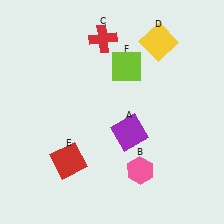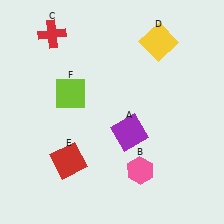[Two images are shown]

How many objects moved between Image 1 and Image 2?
2 objects moved between the two images.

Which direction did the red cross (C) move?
The red cross (C) moved left.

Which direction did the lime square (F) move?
The lime square (F) moved left.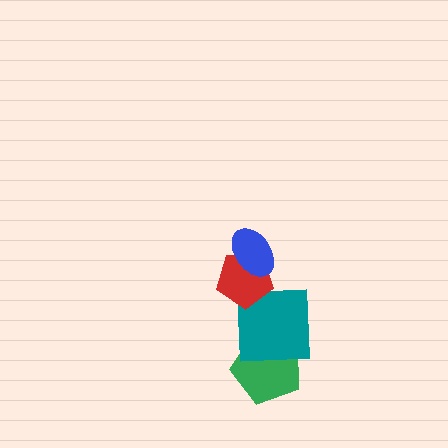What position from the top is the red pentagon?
The red pentagon is 2nd from the top.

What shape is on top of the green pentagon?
The teal square is on top of the green pentagon.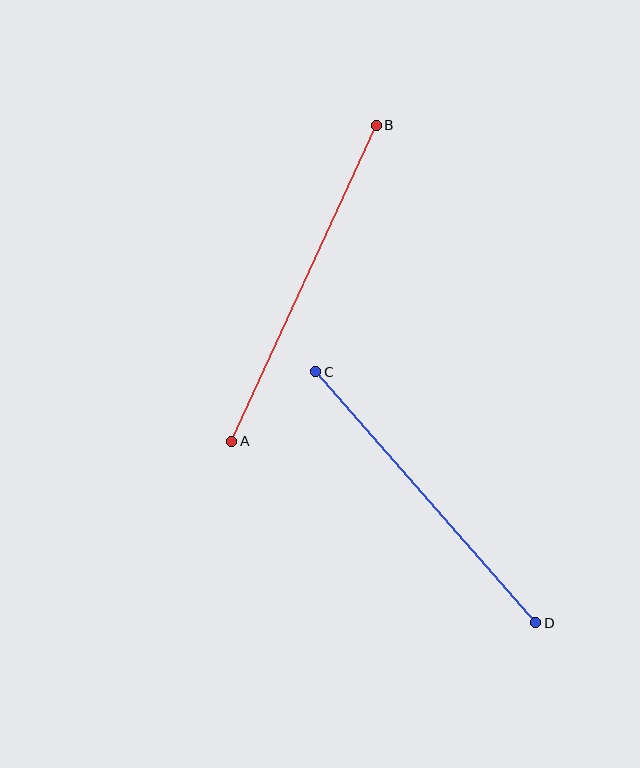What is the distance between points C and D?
The distance is approximately 334 pixels.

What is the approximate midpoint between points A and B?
The midpoint is at approximately (304, 283) pixels.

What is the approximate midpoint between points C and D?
The midpoint is at approximately (426, 497) pixels.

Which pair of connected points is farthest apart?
Points A and B are farthest apart.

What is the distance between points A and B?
The distance is approximately 347 pixels.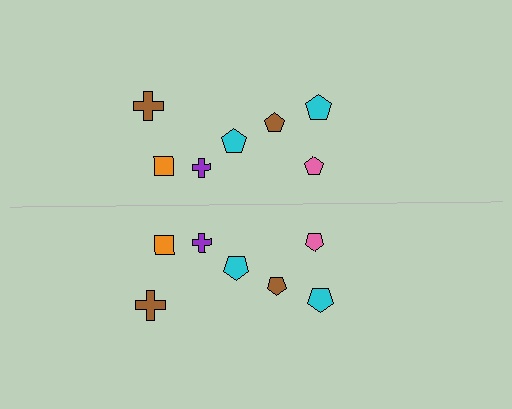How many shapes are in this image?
There are 14 shapes in this image.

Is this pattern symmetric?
Yes, this pattern has bilateral (reflection) symmetry.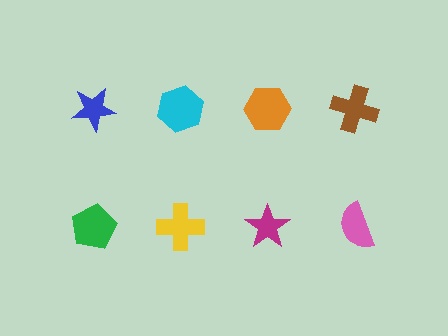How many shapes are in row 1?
4 shapes.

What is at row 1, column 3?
An orange hexagon.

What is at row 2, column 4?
A pink semicircle.